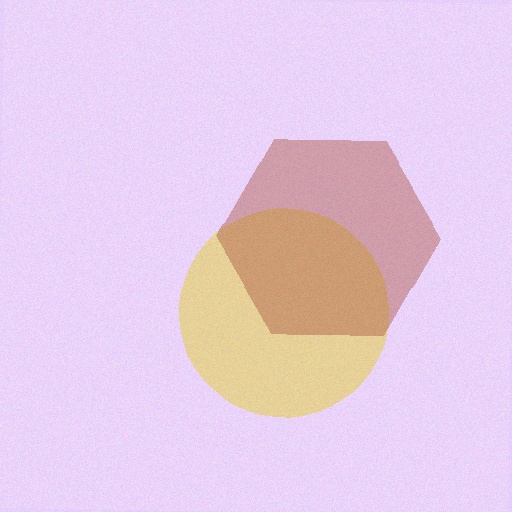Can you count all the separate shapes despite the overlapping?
Yes, there are 2 separate shapes.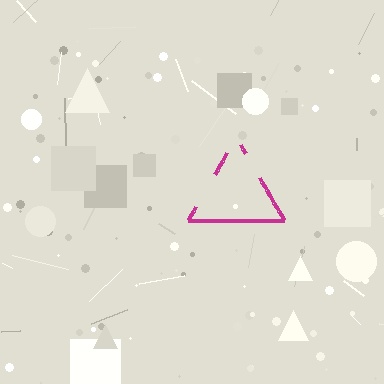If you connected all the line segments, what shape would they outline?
They would outline a triangle.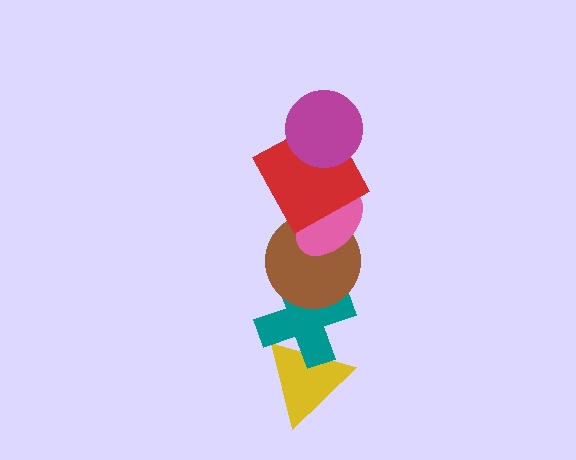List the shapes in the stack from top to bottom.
From top to bottom: the magenta circle, the red square, the pink ellipse, the brown circle, the teal cross, the yellow triangle.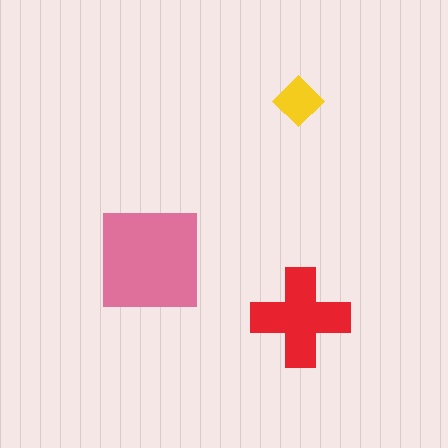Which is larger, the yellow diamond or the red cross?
The red cross.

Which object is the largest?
The pink square.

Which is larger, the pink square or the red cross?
The pink square.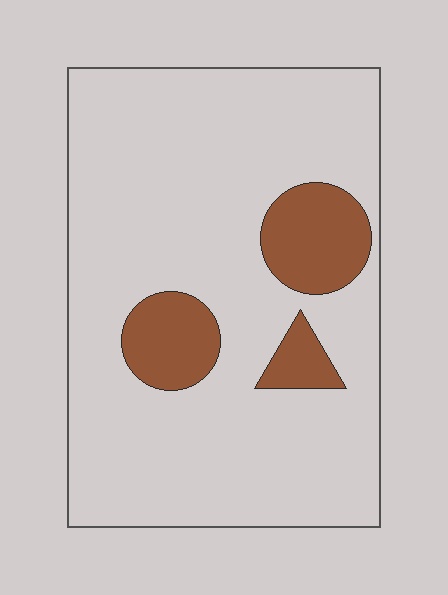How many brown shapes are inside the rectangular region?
3.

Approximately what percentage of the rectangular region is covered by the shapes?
Approximately 15%.